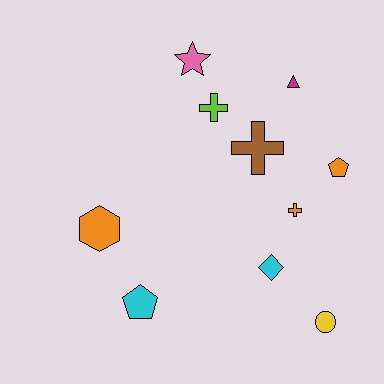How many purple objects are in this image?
There are no purple objects.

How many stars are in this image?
There is 1 star.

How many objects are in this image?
There are 10 objects.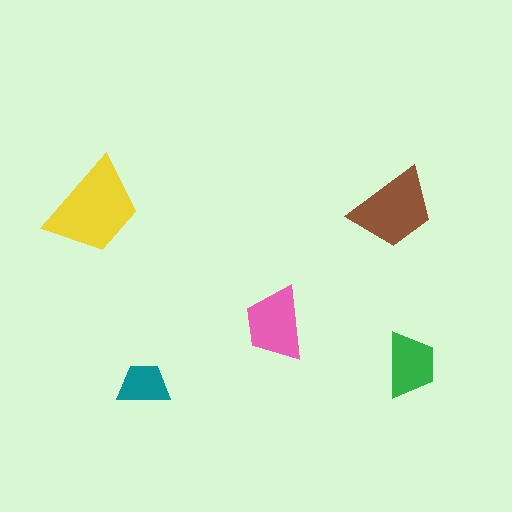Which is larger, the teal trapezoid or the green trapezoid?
The green one.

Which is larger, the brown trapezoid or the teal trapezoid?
The brown one.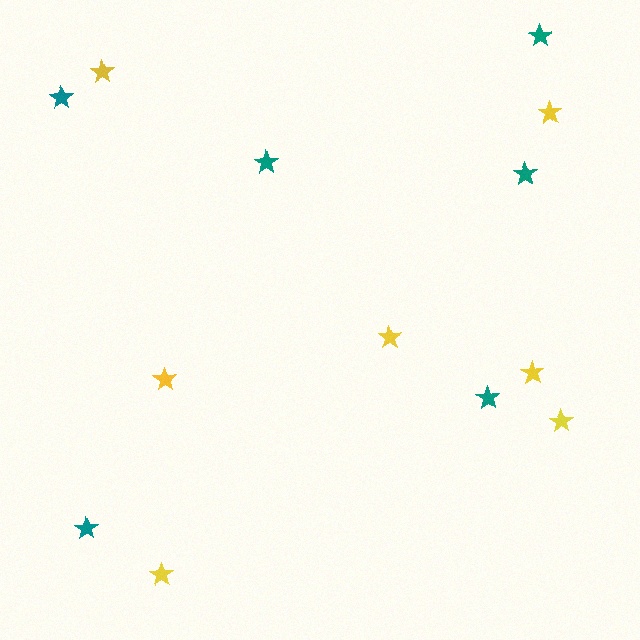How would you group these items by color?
There are 2 groups: one group of teal stars (6) and one group of yellow stars (7).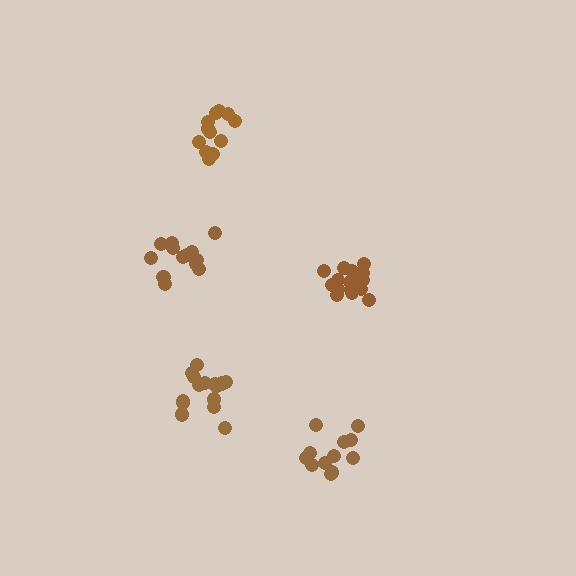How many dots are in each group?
Group 1: 12 dots, Group 2: 18 dots, Group 3: 16 dots, Group 4: 14 dots, Group 5: 12 dots (72 total).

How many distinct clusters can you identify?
There are 5 distinct clusters.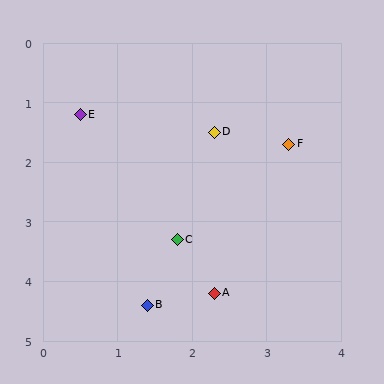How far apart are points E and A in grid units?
Points E and A are about 3.5 grid units apart.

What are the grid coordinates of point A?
Point A is at approximately (2.3, 4.2).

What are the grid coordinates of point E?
Point E is at approximately (0.5, 1.2).